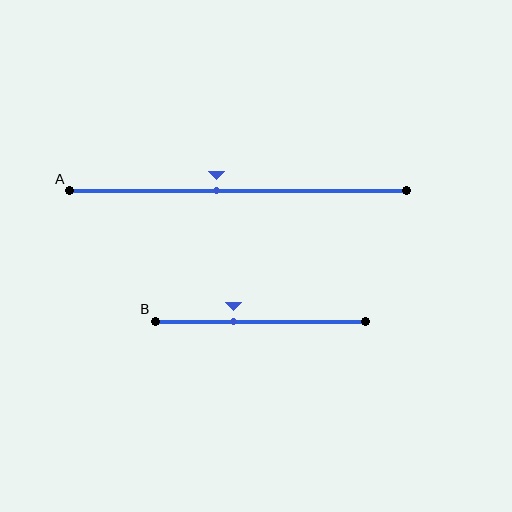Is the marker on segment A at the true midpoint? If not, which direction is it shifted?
No, the marker on segment A is shifted to the left by about 7% of the segment length.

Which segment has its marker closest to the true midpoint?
Segment A has its marker closest to the true midpoint.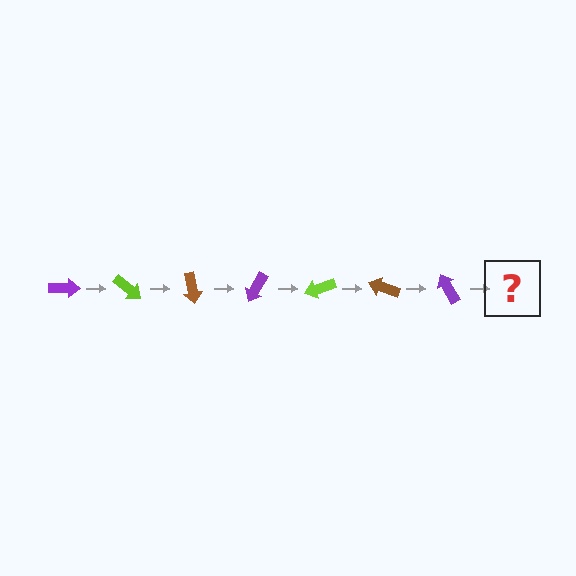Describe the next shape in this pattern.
It should be a lime arrow, rotated 280 degrees from the start.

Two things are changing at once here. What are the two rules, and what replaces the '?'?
The two rules are that it rotates 40 degrees each step and the color cycles through purple, lime, and brown. The '?' should be a lime arrow, rotated 280 degrees from the start.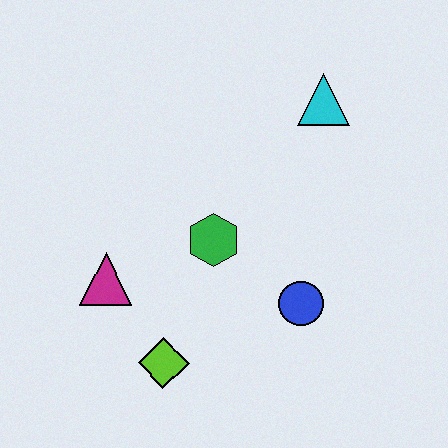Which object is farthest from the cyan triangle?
The lime diamond is farthest from the cyan triangle.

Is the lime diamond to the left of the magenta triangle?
No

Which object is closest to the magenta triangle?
The lime diamond is closest to the magenta triangle.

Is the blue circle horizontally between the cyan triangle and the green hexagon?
Yes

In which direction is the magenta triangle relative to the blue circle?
The magenta triangle is to the left of the blue circle.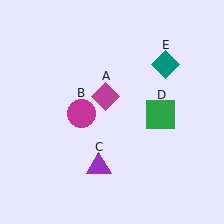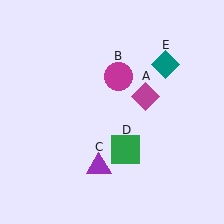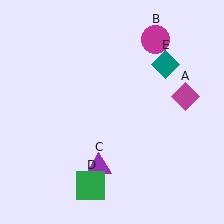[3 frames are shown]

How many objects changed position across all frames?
3 objects changed position: magenta diamond (object A), magenta circle (object B), green square (object D).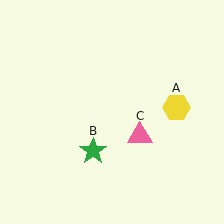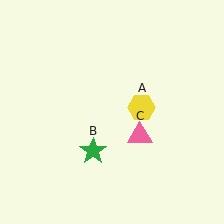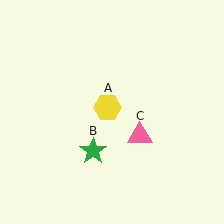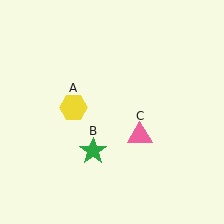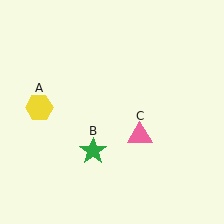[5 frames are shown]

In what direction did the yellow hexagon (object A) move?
The yellow hexagon (object A) moved left.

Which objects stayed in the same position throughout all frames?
Green star (object B) and pink triangle (object C) remained stationary.